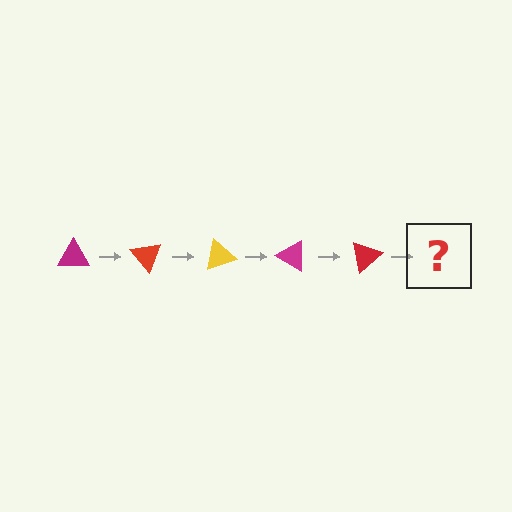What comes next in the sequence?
The next element should be a yellow triangle, rotated 250 degrees from the start.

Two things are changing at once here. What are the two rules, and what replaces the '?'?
The two rules are that it rotates 50 degrees each step and the color cycles through magenta, red, and yellow. The '?' should be a yellow triangle, rotated 250 degrees from the start.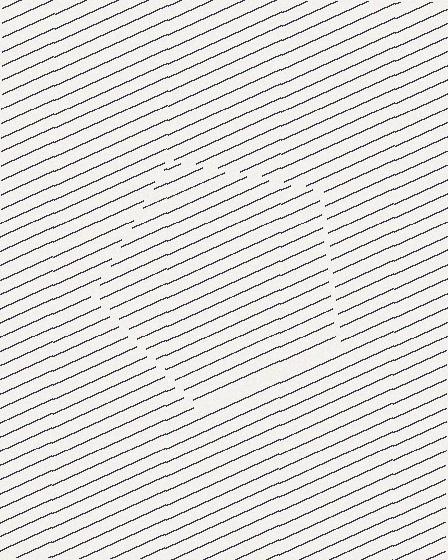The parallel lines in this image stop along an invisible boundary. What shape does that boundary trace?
An illusory pentagon. The interior of the shape contains the same grating, shifted by half a period — the contour is defined by the phase discontinuity where line-ends from the inner and outer gratings abut.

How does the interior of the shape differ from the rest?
The interior of the shape contains the same grating, shifted by half a period — the contour is defined by the phase discontinuity where line-ends from the inner and outer gratings abut.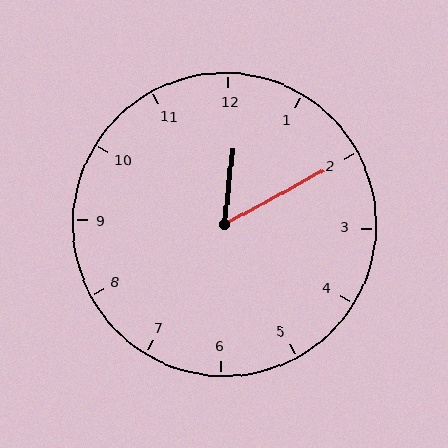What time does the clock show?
12:10.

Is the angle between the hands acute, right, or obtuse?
It is acute.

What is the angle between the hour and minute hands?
Approximately 55 degrees.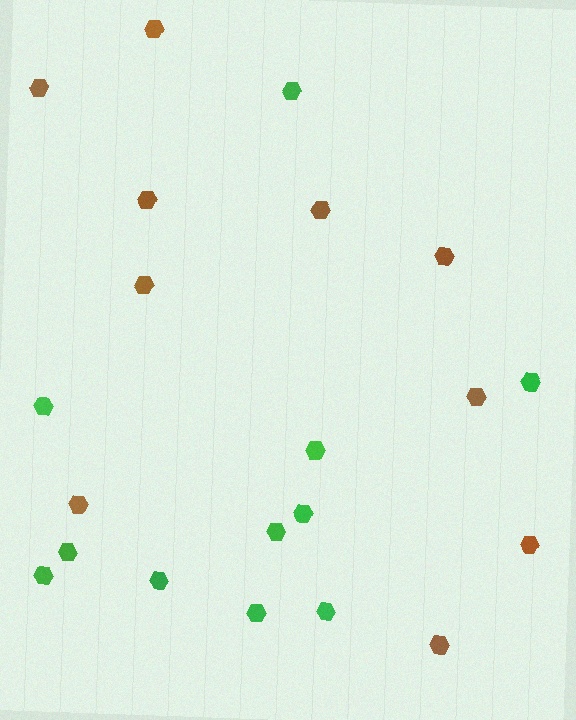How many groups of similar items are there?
There are 2 groups: one group of brown hexagons (10) and one group of green hexagons (11).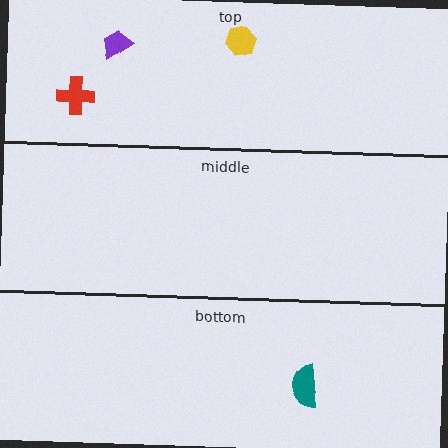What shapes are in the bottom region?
The teal semicircle.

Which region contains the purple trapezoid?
The top region.